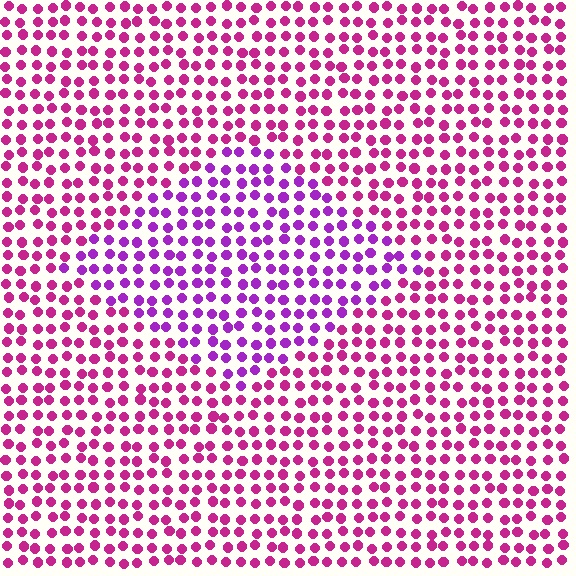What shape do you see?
I see a diamond.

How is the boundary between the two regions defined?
The boundary is defined purely by a slight shift in hue (about 33 degrees). Spacing, size, and orientation are identical on both sides.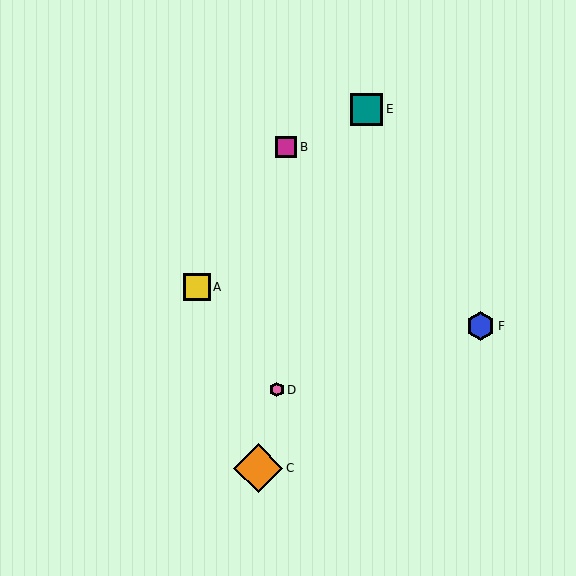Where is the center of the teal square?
The center of the teal square is at (367, 109).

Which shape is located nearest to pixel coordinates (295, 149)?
The magenta square (labeled B) at (286, 147) is nearest to that location.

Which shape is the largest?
The orange diamond (labeled C) is the largest.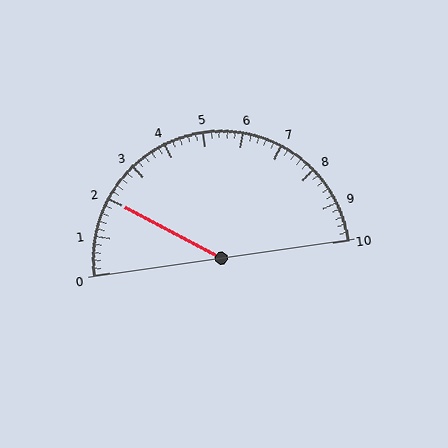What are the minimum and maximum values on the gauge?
The gauge ranges from 0 to 10.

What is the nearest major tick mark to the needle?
The nearest major tick mark is 2.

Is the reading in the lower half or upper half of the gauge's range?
The reading is in the lower half of the range (0 to 10).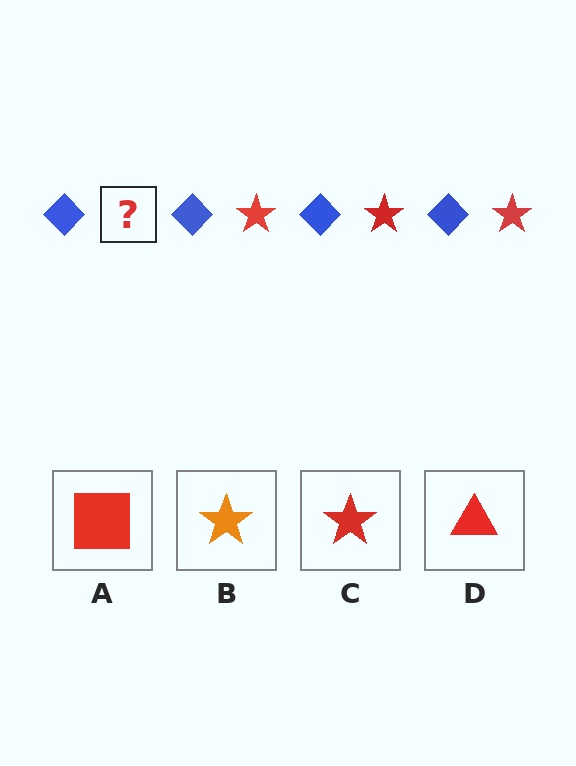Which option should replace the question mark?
Option C.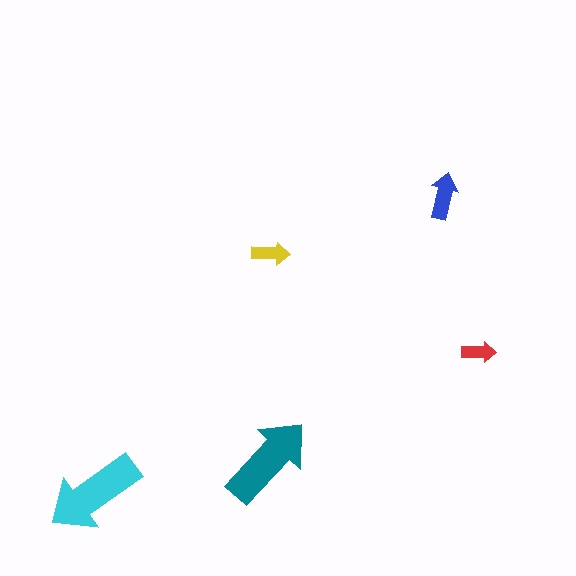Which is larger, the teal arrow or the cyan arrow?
The cyan one.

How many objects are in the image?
There are 5 objects in the image.